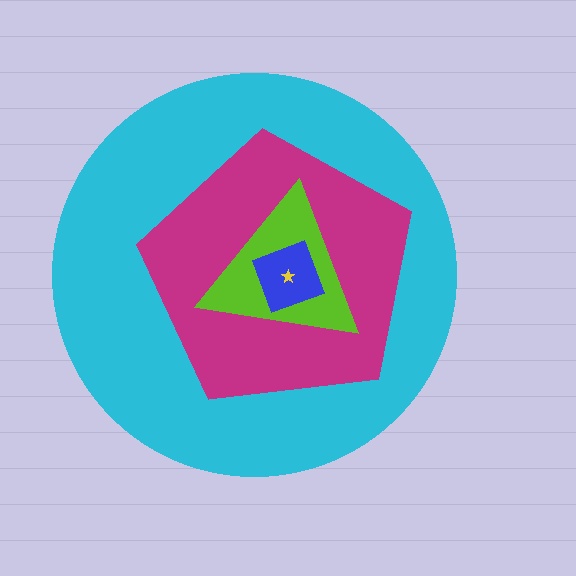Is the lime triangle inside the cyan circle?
Yes.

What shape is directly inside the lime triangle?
The blue square.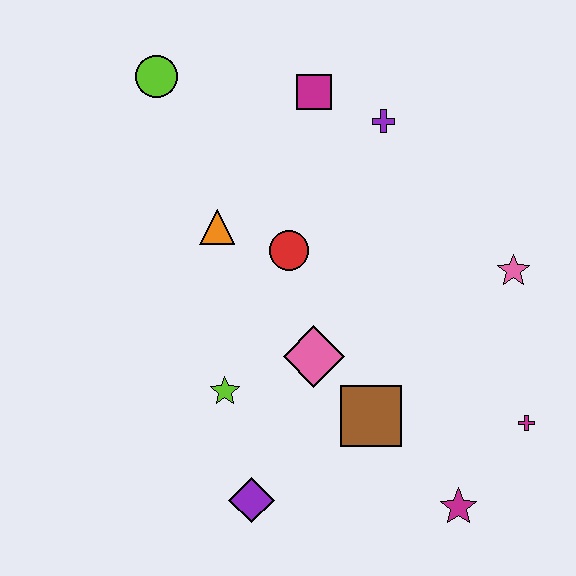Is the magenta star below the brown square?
Yes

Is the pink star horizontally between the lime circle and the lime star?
No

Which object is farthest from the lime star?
The lime circle is farthest from the lime star.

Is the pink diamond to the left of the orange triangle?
No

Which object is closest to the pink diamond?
The brown square is closest to the pink diamond.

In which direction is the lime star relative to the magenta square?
The lime star is below the magenta square.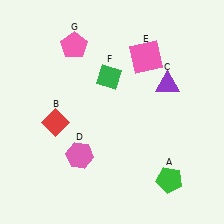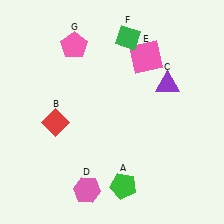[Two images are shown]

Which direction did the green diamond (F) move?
The green diamond (F) moved up.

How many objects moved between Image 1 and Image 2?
3 objects moved between the two images.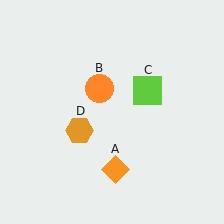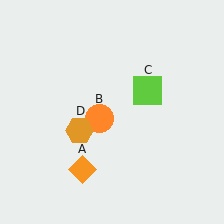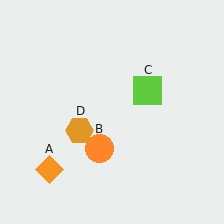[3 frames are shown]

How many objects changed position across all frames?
2 objects changed position: orange diamond (object A), orange circle (object B).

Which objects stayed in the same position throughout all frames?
Lime square (object C) and orange hexagon (object D) remained stationary.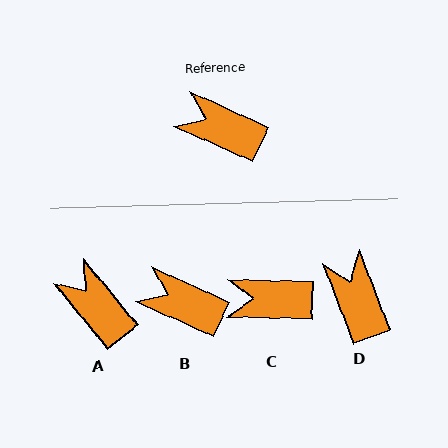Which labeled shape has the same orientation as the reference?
B.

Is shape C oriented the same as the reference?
No, it is off by about 23 degrees.